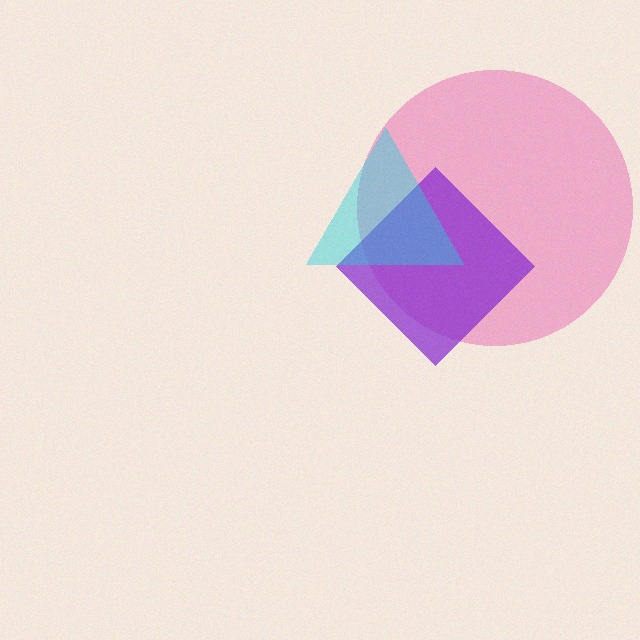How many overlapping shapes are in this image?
There are 3 overlapping shapes in the image.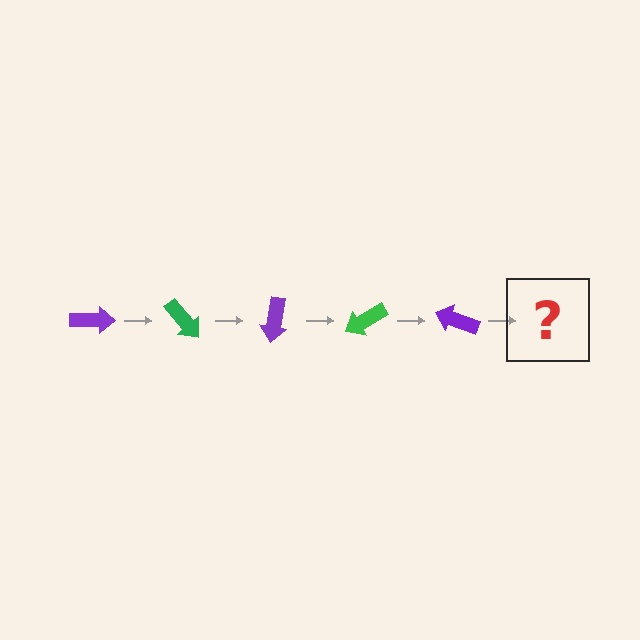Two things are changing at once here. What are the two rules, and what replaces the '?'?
The two rules are that it rotates 50 degrees each step and the color cycles through purple and green. The '?' should be a green arrow, rotated 250 degrees from the start.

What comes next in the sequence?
The next element should be a green arrow, rotated 250 degrees from the start.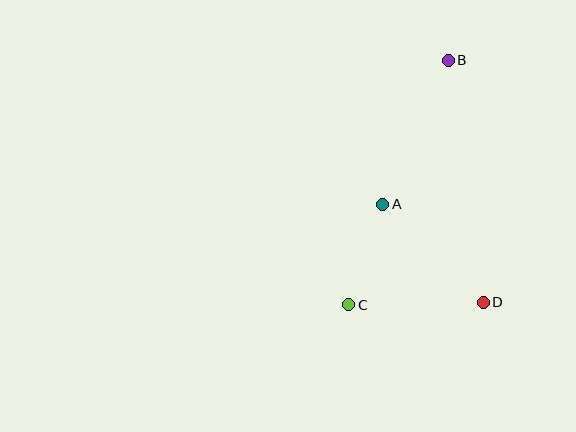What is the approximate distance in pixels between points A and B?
The distance between A and B is approximately 158 pixels.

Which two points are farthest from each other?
Points B and C are farthest from each other.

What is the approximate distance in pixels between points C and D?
The distance between C and D is approximately 135 pixels.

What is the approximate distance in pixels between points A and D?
The distance between A and D is approximately 141 pixels.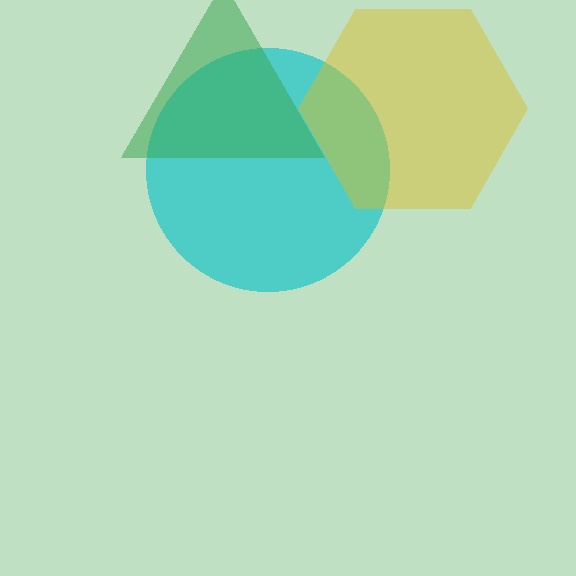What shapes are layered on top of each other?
The layered shapes are: a cyan circle, a yellow hexagon, a green triangle.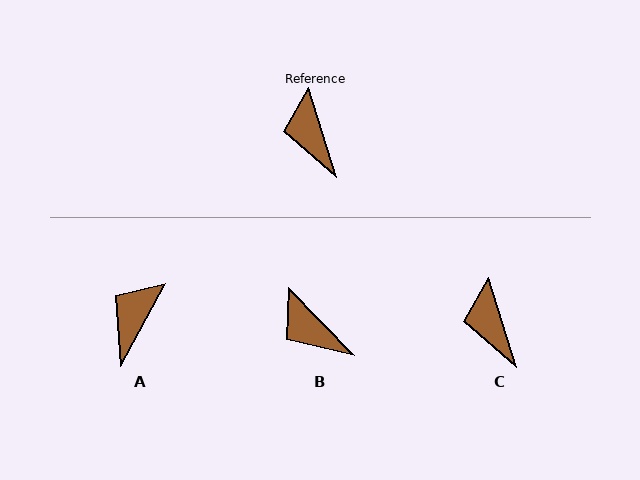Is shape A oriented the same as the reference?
No, it is off by about 45 degrees.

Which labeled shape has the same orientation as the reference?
C.